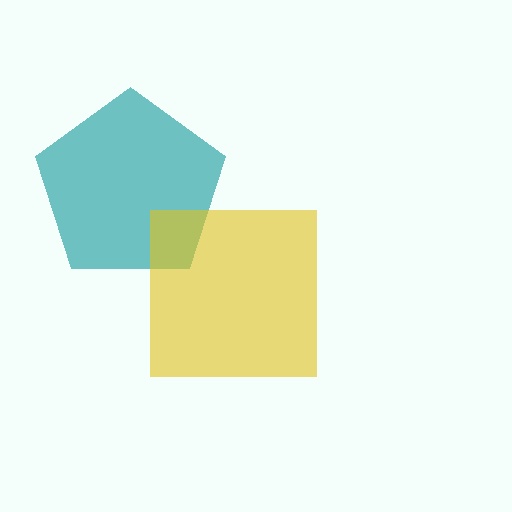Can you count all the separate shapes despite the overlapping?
Yes, there are 2 separate shapes.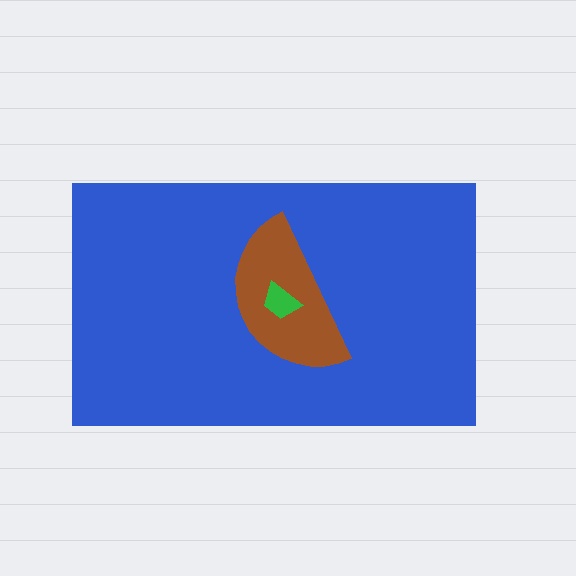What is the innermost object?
The green trapezoid.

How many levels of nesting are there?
3.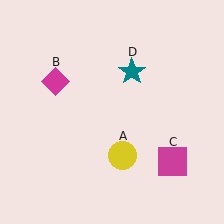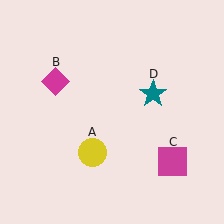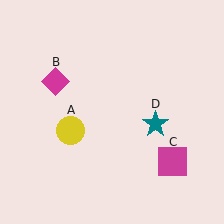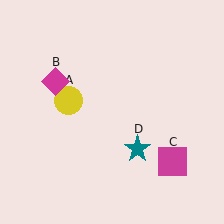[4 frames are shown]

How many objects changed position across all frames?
2 objects changed position: yellow circle (object A), teal star (object D).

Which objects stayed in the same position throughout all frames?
Magenta diamond (object B) and magenta square (object C) remained stationary.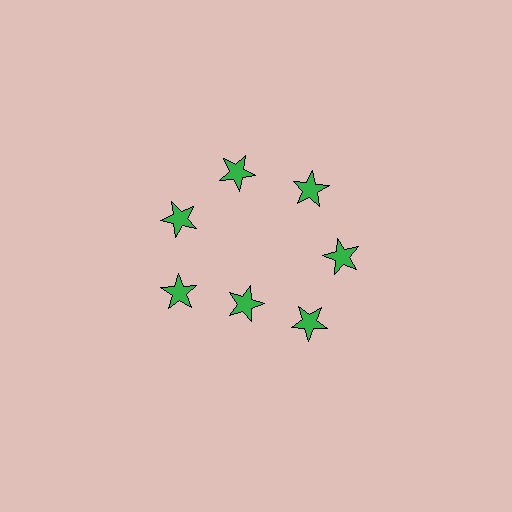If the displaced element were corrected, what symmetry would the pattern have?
It would have 7-fold rotational symmetry — the pattern would map onto itself every 51 degrees.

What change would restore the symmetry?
The symmetry would be restored by moving it outward, back onto the ring so that all 7 stars sit at equal angles and equal distance from the center.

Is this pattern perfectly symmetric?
No. The 7 green stars are arranged in a ring, but one element near the 6 o'clock position is pulled inward toward the center, breaking the 7-fold rotational symmetry.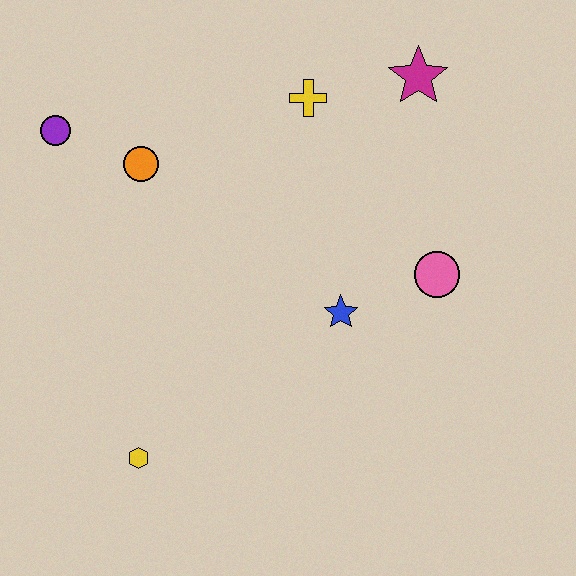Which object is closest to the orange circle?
The purple circle is closest to the orange circle.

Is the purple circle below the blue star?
No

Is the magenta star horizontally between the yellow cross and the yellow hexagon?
No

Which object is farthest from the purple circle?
The pink circle is farthest from the purple circle.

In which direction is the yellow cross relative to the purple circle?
The yellow cross is to the right of the purple circle.